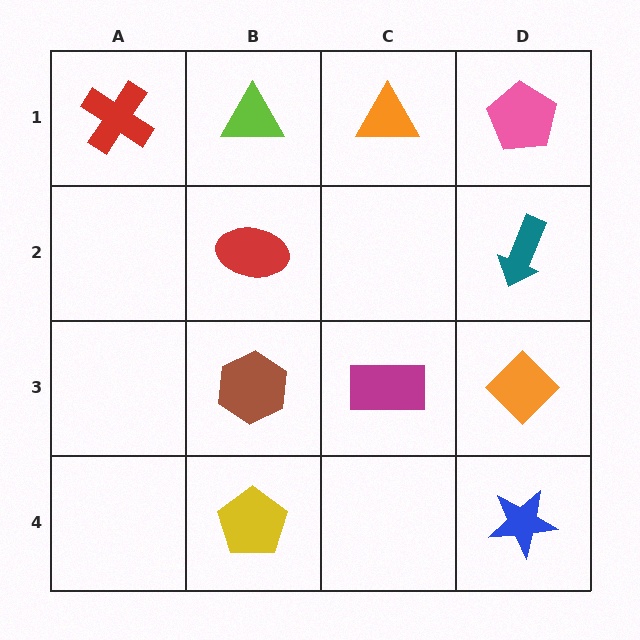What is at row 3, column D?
An orange diamond.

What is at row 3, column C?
A magenta rectangle.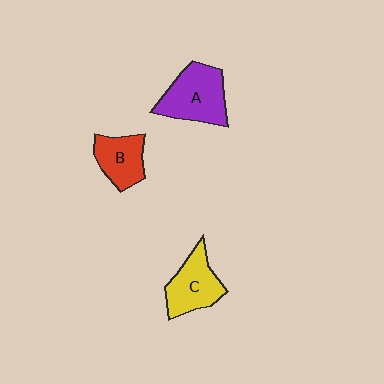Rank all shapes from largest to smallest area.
From largest to smallest: A (purple), C (yellow), B (red).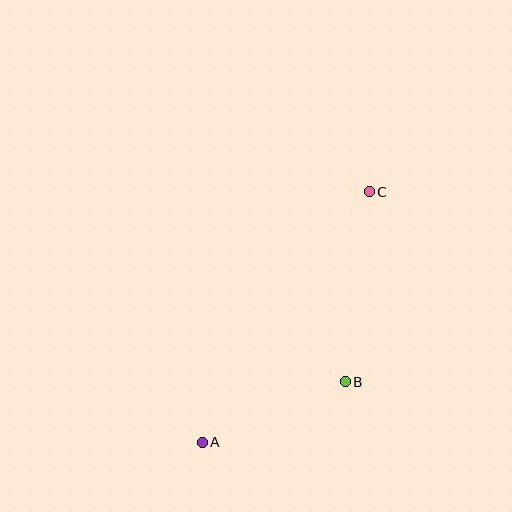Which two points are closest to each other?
Points A and B are closest to each other.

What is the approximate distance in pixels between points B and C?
The distance between B and C is approximately 191 pixels.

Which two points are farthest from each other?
Points A and C are farthest from each other.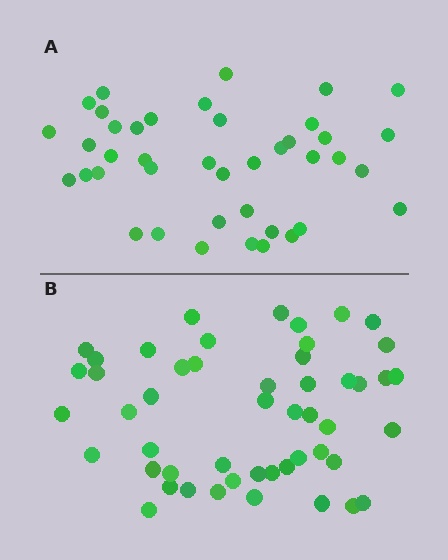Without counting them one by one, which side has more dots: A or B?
Region B (the bottom region) has more dots.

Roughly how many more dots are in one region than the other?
Region B has roughly 8 or so more dots than region A.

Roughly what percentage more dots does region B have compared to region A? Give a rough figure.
About 20% more.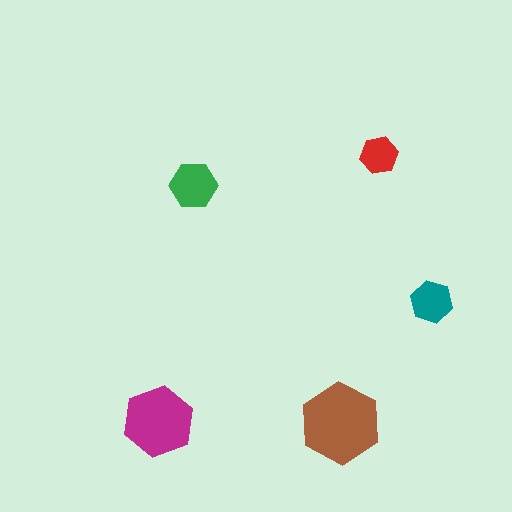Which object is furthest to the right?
The teal hexagon is rightmost.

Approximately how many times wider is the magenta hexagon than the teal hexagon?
About 1.5 times wider.